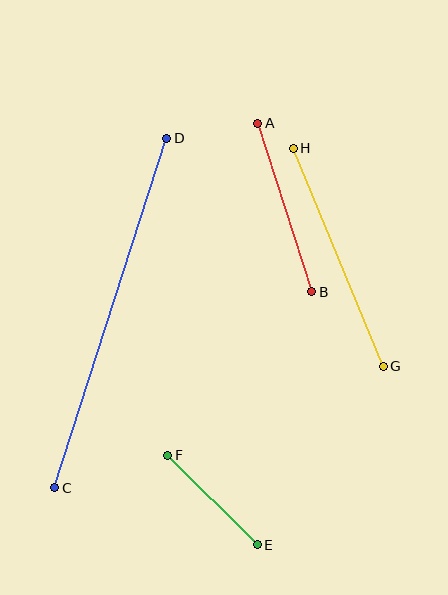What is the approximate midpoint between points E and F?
The midpoint is at approximately (213, 500) pixels.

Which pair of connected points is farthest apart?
Points C and D are farthest apart.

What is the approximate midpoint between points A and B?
The midpoint is at approximately (285, 208) pixels.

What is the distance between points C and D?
The distance is approximately 367 pixels.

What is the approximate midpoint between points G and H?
The midpoint is at approximately (338, 257) pixels.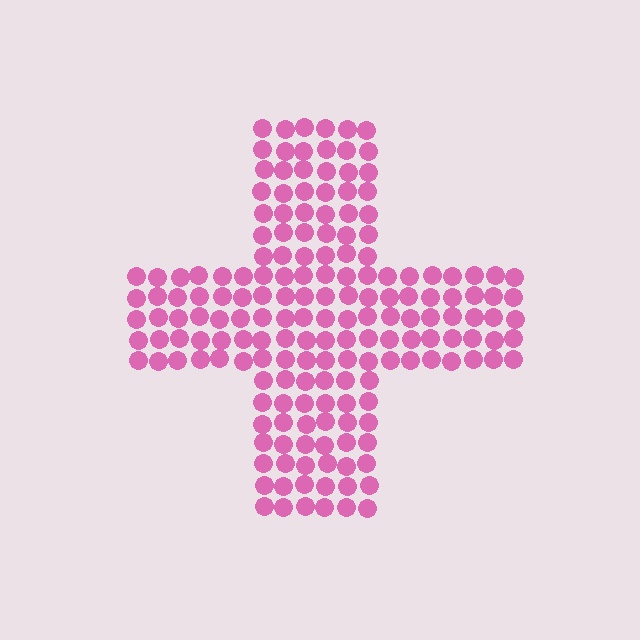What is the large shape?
The large shape is a cross.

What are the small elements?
The small elements are circles.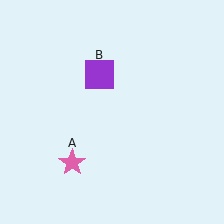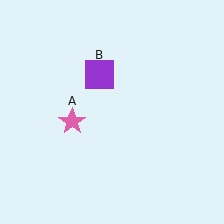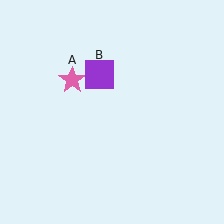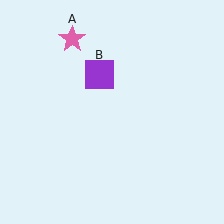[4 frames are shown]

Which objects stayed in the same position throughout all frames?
Purple square (object B) remained stationary.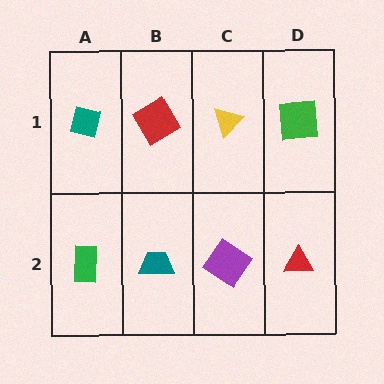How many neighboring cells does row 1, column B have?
3.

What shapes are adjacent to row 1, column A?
A green rectangle (row 2, column A), a red diamond (row 1, column B).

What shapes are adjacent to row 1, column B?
A teal trapezoid (row 2, column B), a teal square (row 1, column A), a yellow triangle (row 1, column C).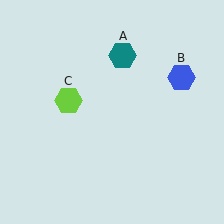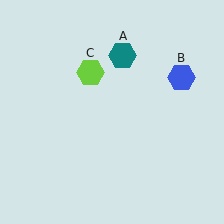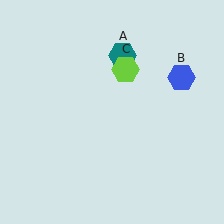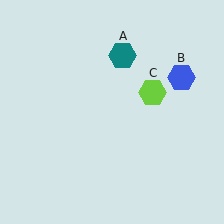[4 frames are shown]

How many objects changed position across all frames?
1 object changed position: lime hexagon (object C).